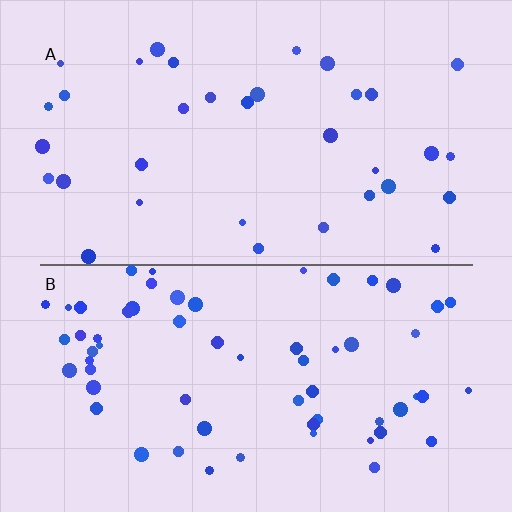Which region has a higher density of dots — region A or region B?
B (the bottom).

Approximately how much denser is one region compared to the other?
Approximately 1.8× — region B over region A.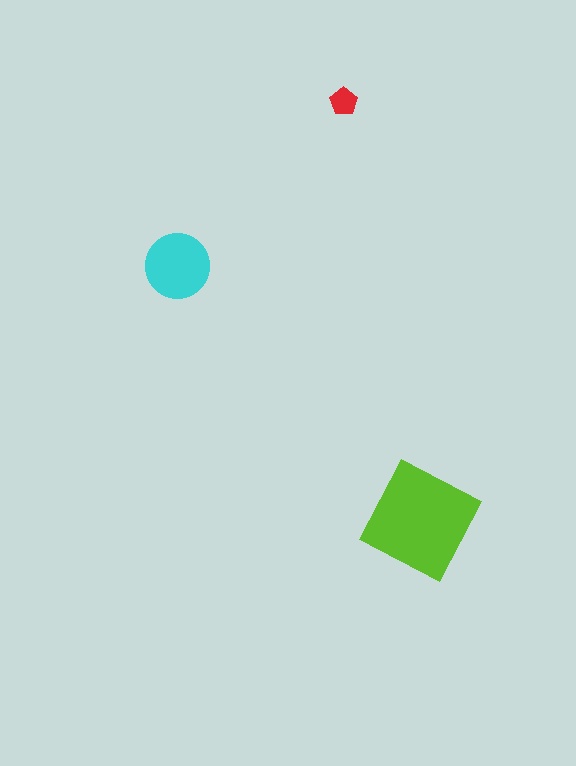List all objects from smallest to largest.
The red pentagon, the cyan circle, the lime diamond.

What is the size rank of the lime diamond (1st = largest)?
1st.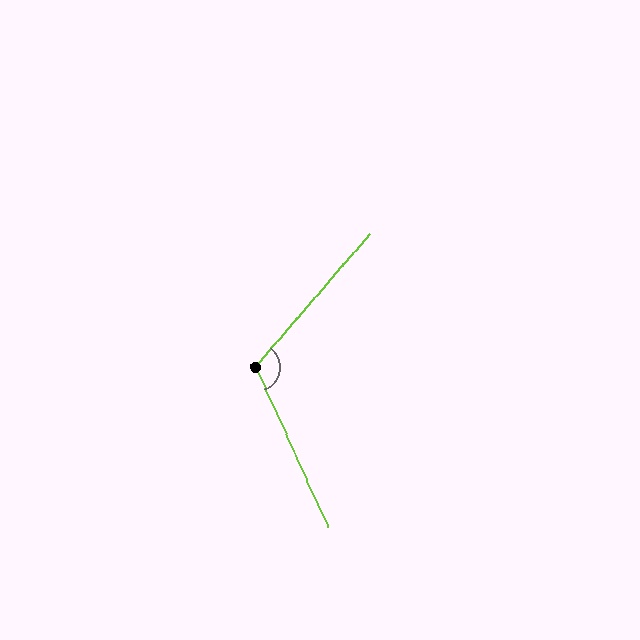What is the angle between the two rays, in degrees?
Approximately 115 degrees.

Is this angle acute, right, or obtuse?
It is obtuse.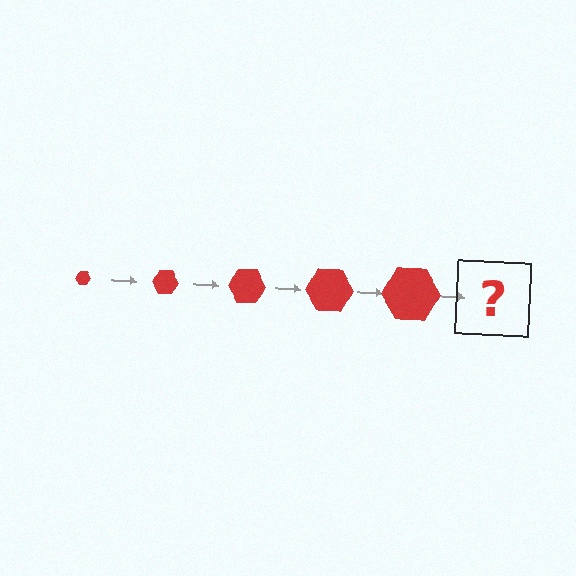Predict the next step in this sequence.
The next step is a red hexagon, larger than the previous one.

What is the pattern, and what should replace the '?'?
The pattern is that the hexagon gets progressively larger each step. The '?' should be a red hexagon, larger than the previous one.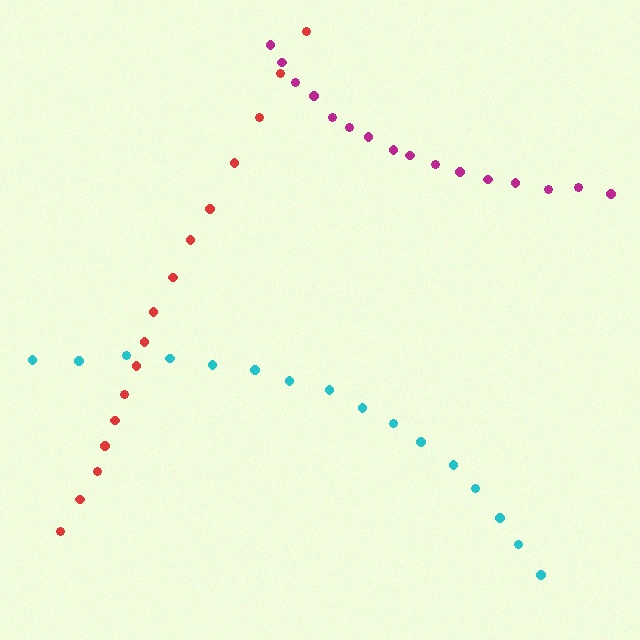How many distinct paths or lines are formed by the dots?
There are 3 distinct paths.